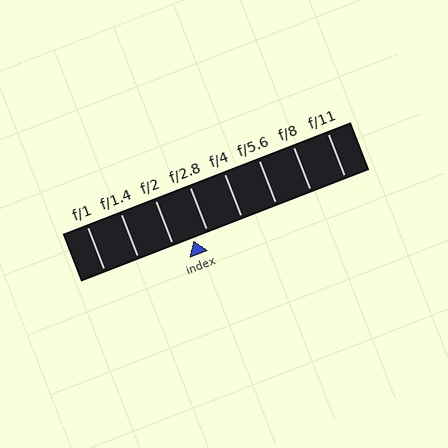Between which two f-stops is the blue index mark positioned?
The index mark is between f/2 and f/2.8.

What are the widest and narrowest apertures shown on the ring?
The widest aperture shown is f/1 and the narrowest is f/11.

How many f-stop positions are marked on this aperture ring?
There are 8 f-stop positions marked.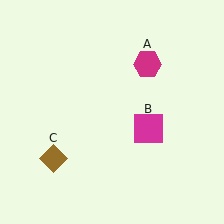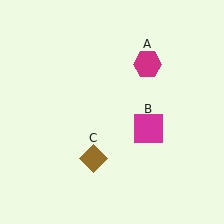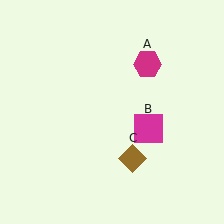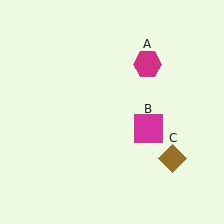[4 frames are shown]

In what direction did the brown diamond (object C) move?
The brown diamond (object C) moved right.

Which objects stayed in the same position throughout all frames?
Magenta hexagon (object A) and magenta square (object B) remained stationary.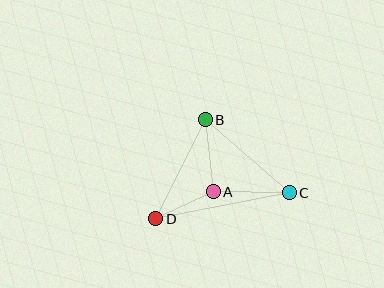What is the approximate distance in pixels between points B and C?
The distance between B and C is approximately 111 pixels.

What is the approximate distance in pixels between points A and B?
The distance between A and B is approximately 72 pixels.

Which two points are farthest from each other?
Points C and D are farthest from each other.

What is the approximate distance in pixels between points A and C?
The distance between A and C is approximately 76 pixels.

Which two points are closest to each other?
Points A and D are closest to each other.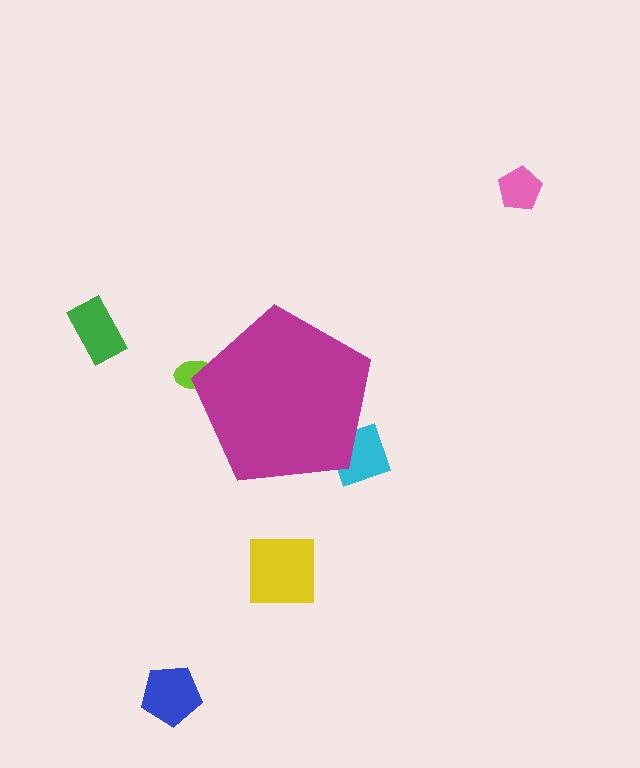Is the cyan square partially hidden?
Yes, the cyan square is partially hidden behind the magenta pentagon.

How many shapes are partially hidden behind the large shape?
2 shapes are partially hidden.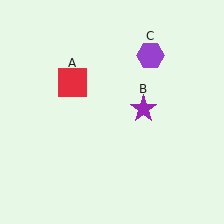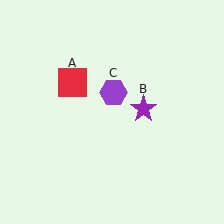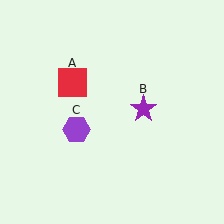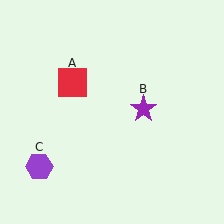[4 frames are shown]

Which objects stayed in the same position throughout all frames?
Red square (object A) and purple star (object B) remained stationary.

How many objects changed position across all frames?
1 object changed position: purple hexagon (object C).